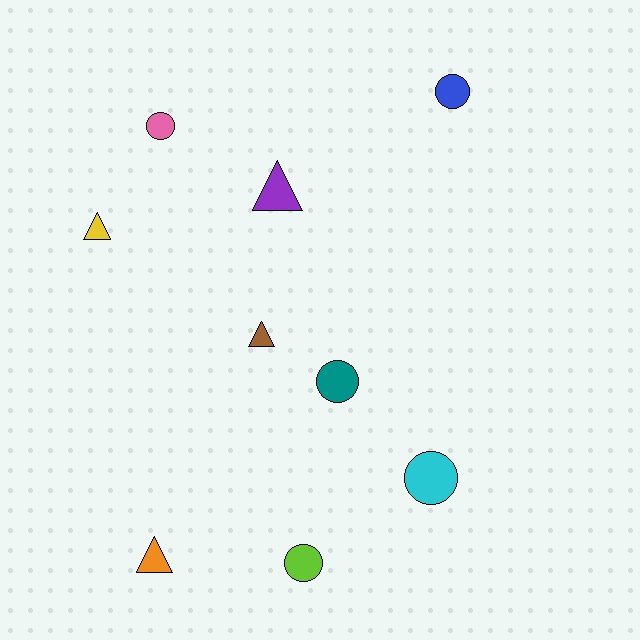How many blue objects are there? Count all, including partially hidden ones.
There is 1 blue object.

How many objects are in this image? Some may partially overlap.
There are 9 objects.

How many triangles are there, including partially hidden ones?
There are 4 triangles.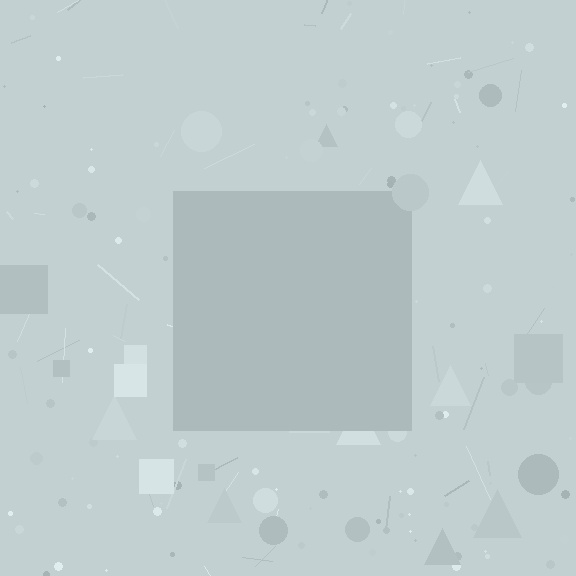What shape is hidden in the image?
A square is hidden in the image.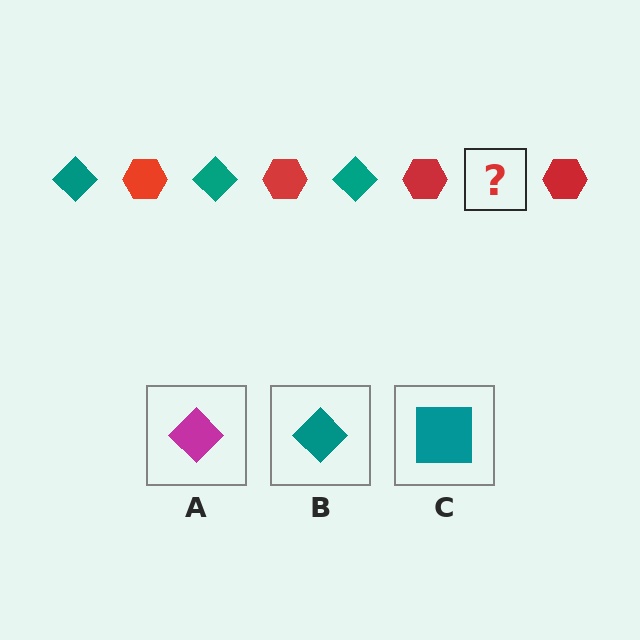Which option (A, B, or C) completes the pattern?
B.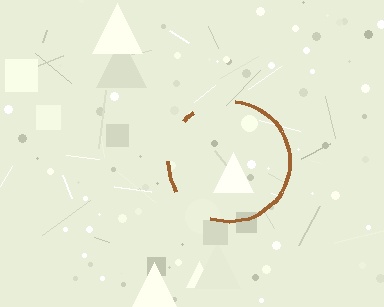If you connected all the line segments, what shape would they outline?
They would outline a circle.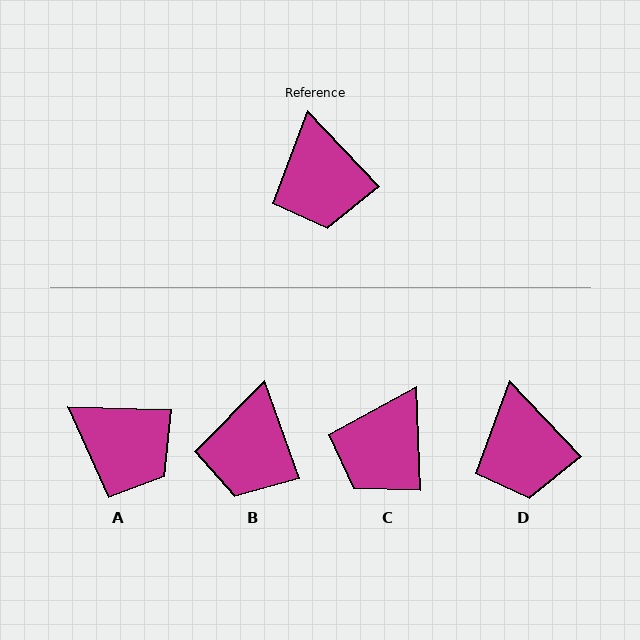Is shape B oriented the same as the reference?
No, it is off by about 24 degrees.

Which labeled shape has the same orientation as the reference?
D.